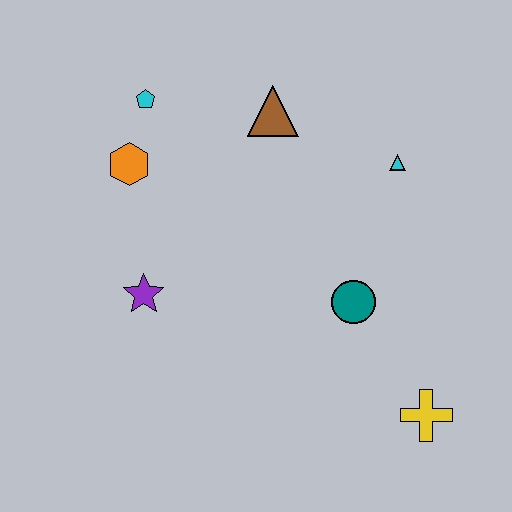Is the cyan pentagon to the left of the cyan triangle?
Yes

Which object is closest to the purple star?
The orange hexagon is closest to the purple star.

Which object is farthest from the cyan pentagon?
The yellow cross is farthest from the cyan pentagon.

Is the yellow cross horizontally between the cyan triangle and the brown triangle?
No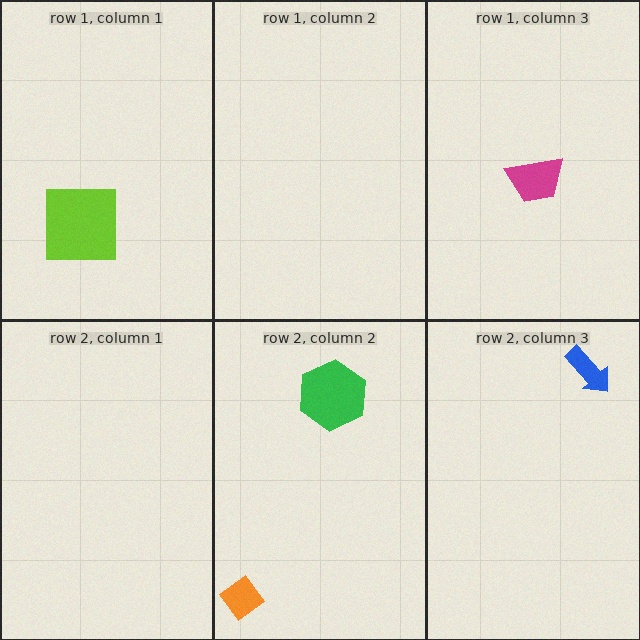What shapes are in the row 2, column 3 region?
The blue arrow.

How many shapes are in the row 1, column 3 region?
1.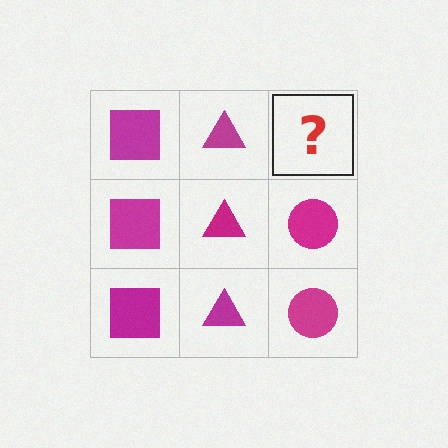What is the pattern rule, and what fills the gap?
The rule is that each column has a consistent shape. The gap should be filled with a magenta circle.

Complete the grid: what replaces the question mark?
The question mark should be replaced with a magenta circle.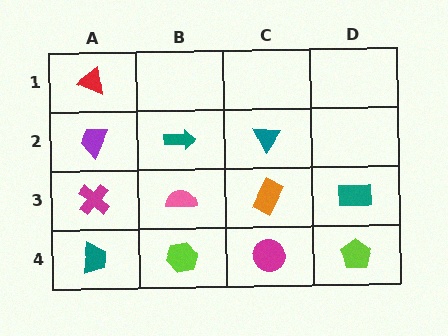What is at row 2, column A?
A purple trapezoid.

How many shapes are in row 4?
4 shapes.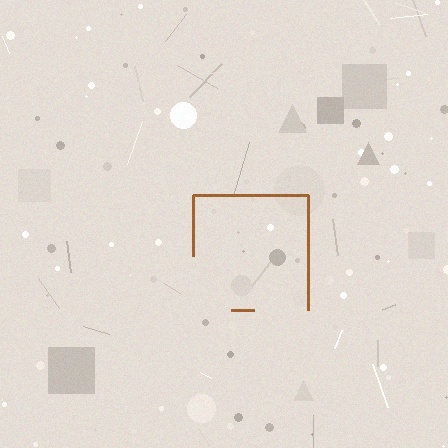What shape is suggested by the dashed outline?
The dashed outline suggests a square.